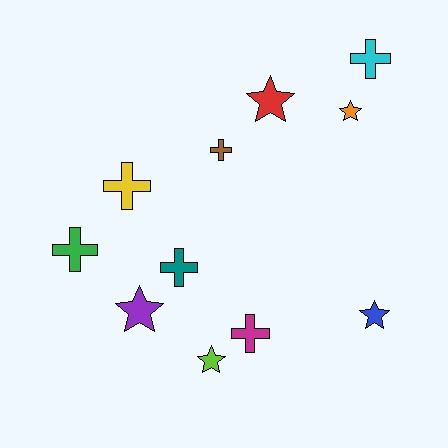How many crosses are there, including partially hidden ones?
There are 6 crosses.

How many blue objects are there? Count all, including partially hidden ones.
There is 1 blue object.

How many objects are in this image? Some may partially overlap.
There are 11 objects.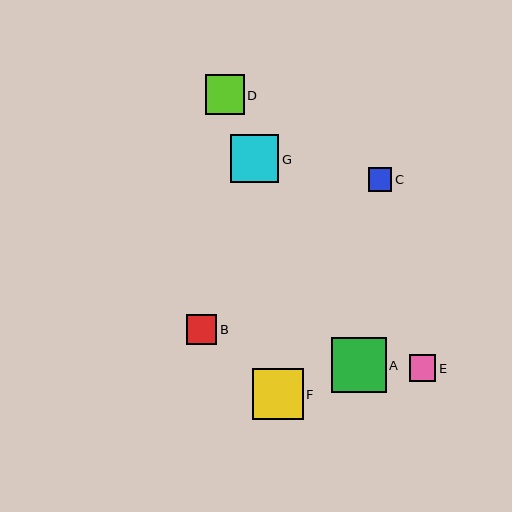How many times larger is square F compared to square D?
Square F is approximately 1.3 times the size of square D.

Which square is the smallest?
Square C is the smallest with a size of approximately 24 pixels.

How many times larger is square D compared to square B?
Square D is approximately 1.3 times the size of square B.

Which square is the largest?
Square A is the largest with a size of approximately 55 pixels.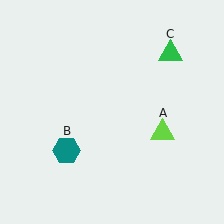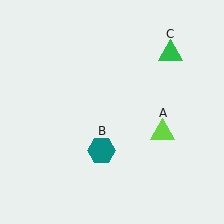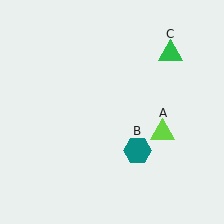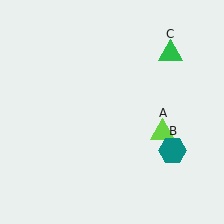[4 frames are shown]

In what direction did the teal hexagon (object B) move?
The teal hexagon (object B) moved right.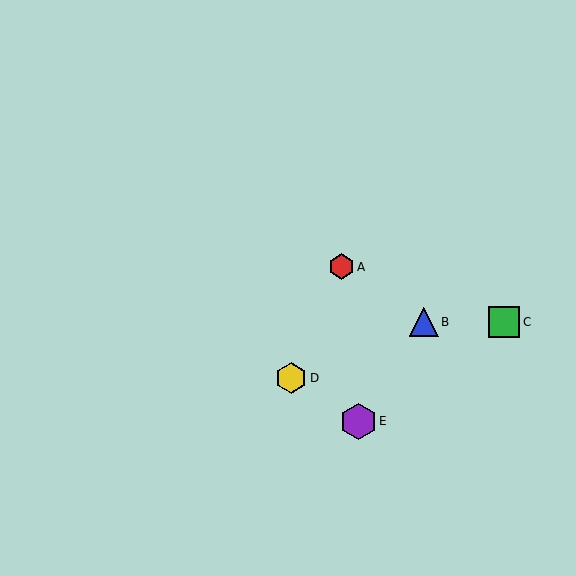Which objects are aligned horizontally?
Objects B, C are aligned horizontally.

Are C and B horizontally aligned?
Yes, both are at y≈322.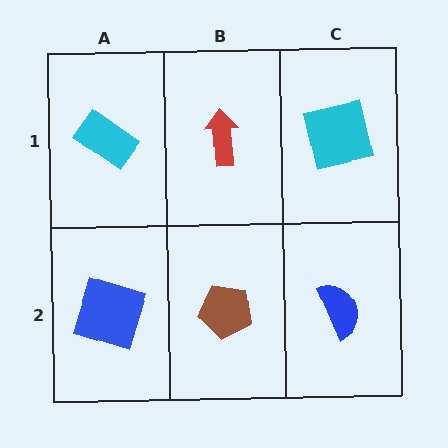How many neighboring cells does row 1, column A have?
2.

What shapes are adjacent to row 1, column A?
A blue square (row 2, column A), a red arrow (row 1, column B).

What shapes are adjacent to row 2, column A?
A cyan rectangle (row 1, column A), a brown pentagon (row 2, column B).